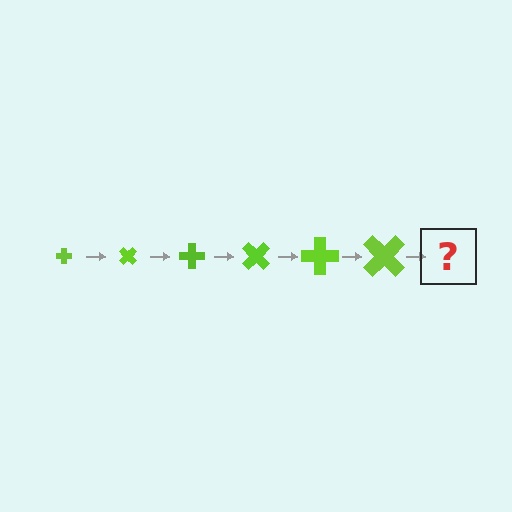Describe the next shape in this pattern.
It should be a cross, larger than the previous one and rotated 270 degrees from the start.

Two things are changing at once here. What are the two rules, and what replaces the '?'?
The two rules are that the cross grows larger each step and it rotates 45 degrees each step. The '?' should be a cross, larger than the previous one and rotated 270 degrees from the start.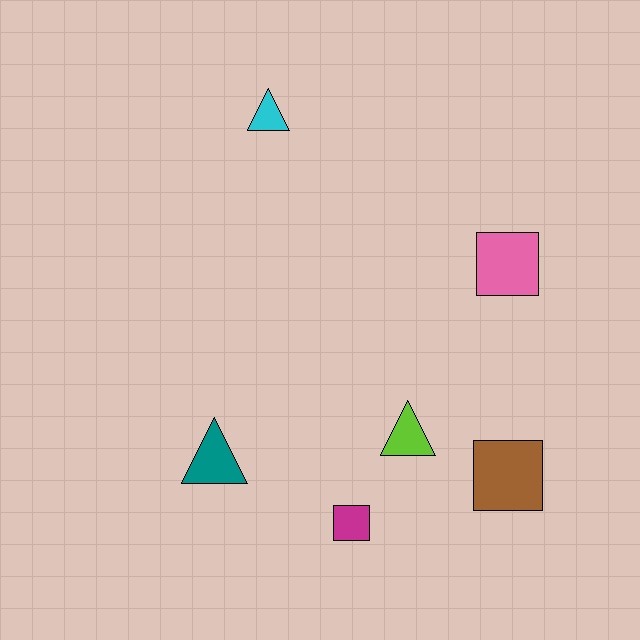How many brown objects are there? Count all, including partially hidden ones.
There is 1 brown object.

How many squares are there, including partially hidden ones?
There are 3 squares.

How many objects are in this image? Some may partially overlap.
There are 6 objects.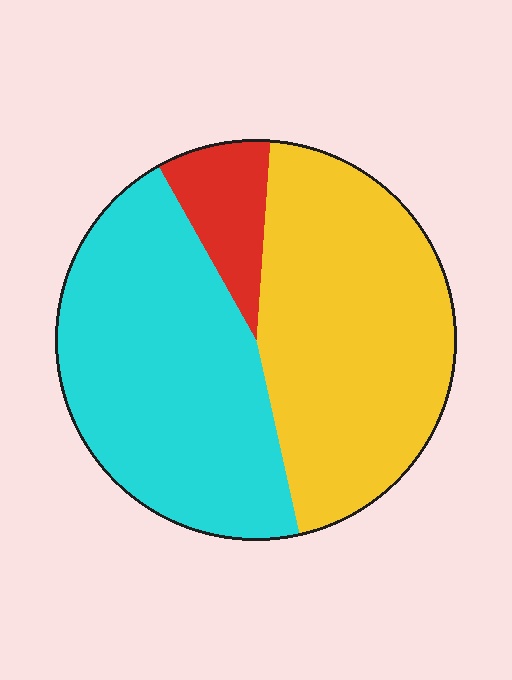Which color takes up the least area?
Red, at roughly 10%.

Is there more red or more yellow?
Yellow.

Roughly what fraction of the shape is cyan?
Cyan covers 45% of the shape.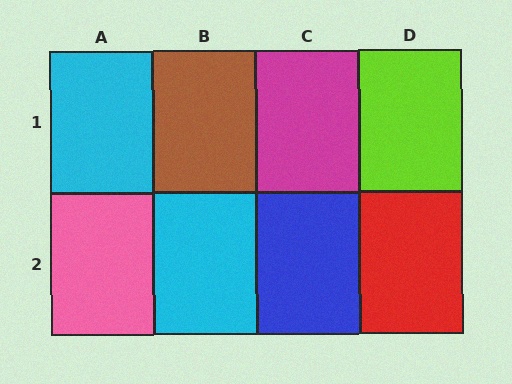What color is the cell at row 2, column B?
Cyan.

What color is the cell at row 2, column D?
Red.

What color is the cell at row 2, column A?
Pink.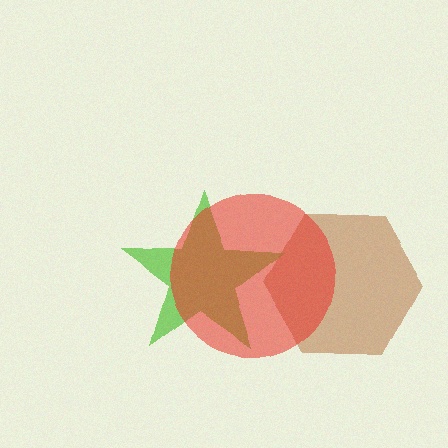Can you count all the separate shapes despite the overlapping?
Yes, there are 3 separate shapes.